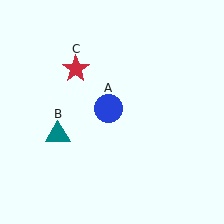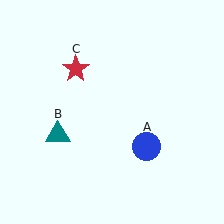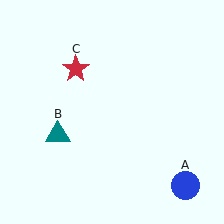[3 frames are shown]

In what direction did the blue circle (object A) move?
The blue circle (object A) moved down and to the right.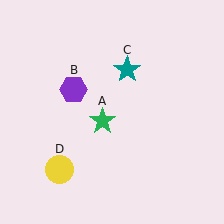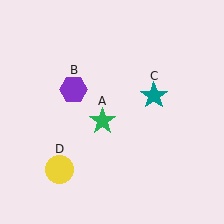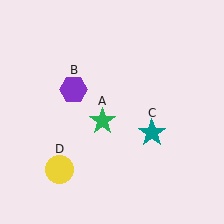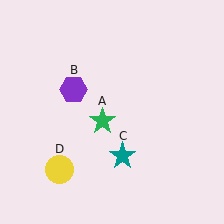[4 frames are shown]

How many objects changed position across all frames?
1 object changed position: teal star (object C).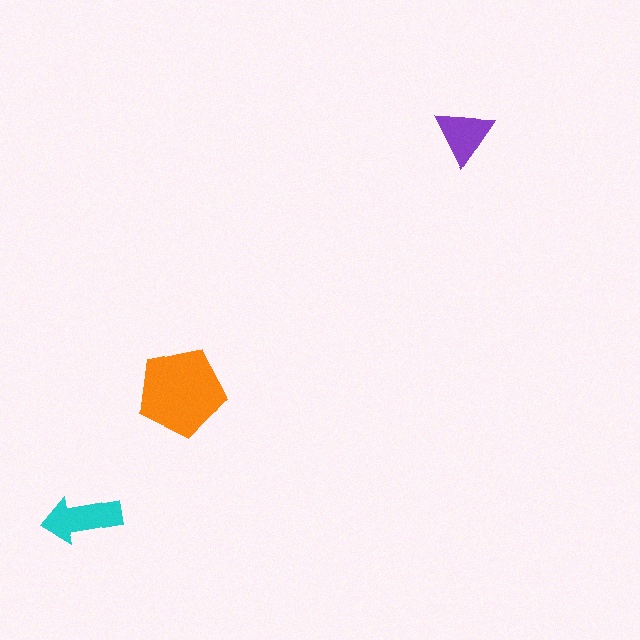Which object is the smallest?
The purple triangle.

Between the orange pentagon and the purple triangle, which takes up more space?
The orange pentagon.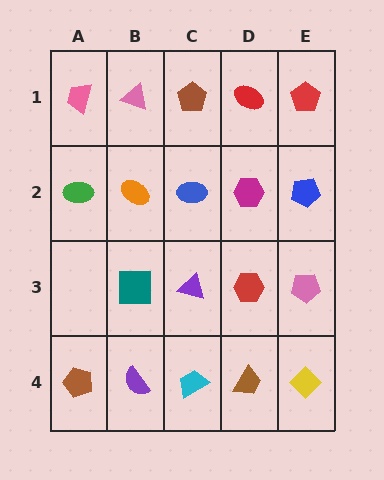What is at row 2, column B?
An orange ellipse.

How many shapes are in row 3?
4 shapes.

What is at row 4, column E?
A yellow diamond.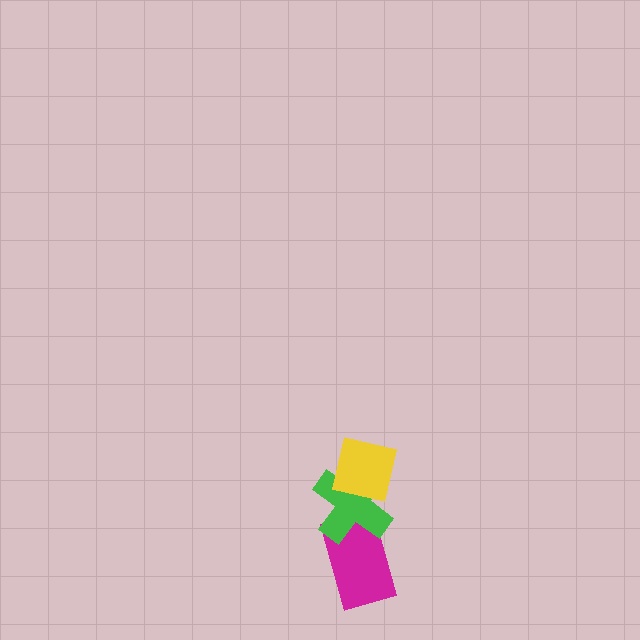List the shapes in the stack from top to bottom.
From top to bottom: the yellow square, the green cross, the magenta rectangle.